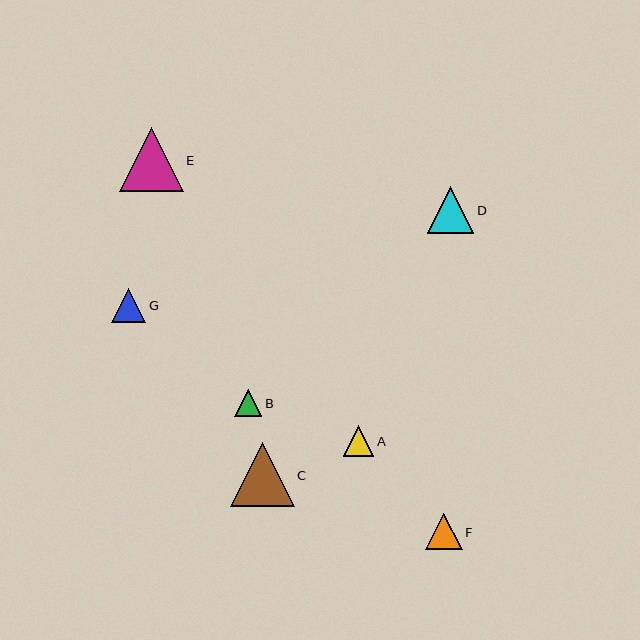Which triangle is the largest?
Triangle C is the largest with a size of approximately 64 pixels.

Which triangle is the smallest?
Triangle B is the smallest with a size of approximately 27 pixels.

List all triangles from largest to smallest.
From largest to smallest: C, E, D, F, G, A, B.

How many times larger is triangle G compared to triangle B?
Triangle G is approximately 1.3 times the size of triangle B.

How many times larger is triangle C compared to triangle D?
Triangle C is approximately 1.4 times the size of triangle D.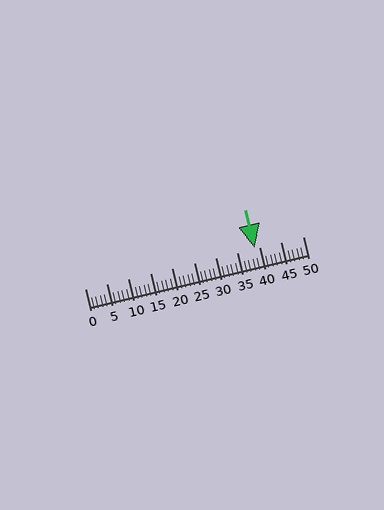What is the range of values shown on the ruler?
The ruler shows values from 0 to 50.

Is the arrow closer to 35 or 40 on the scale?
The arrow is closer to 40.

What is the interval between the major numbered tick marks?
The major tick marks are spaced 5 units apart.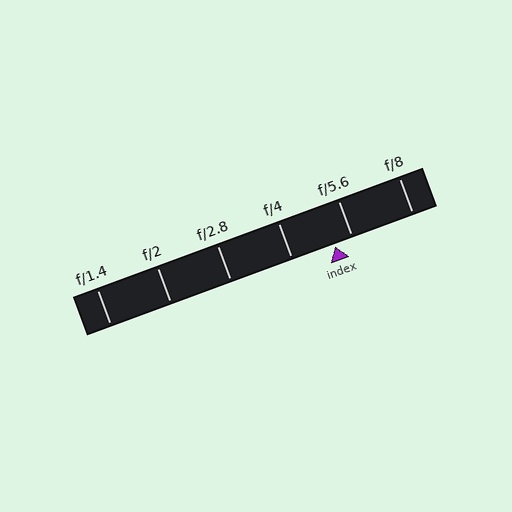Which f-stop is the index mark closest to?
The index mark is closest to f/5.6.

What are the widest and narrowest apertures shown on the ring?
The widest aperture shown is f/1.4 and the narrowest is f/8.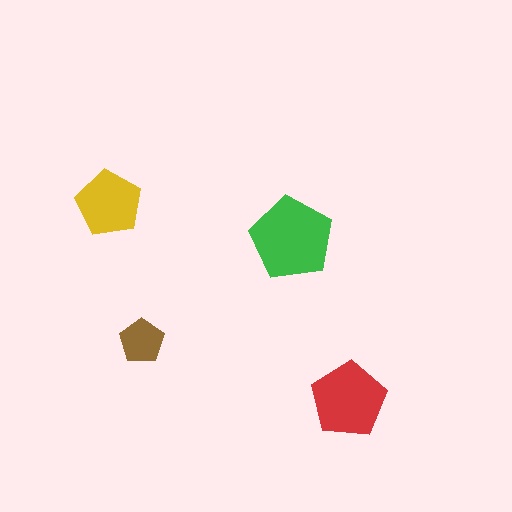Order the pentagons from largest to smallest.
the green one, the red one, the yellow one, the brown one.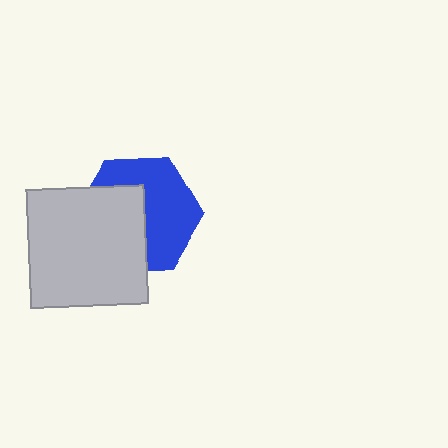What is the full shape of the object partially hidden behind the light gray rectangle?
The partially hidden object is a blue hexagon.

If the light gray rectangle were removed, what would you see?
You would see the complete blue hexagon.